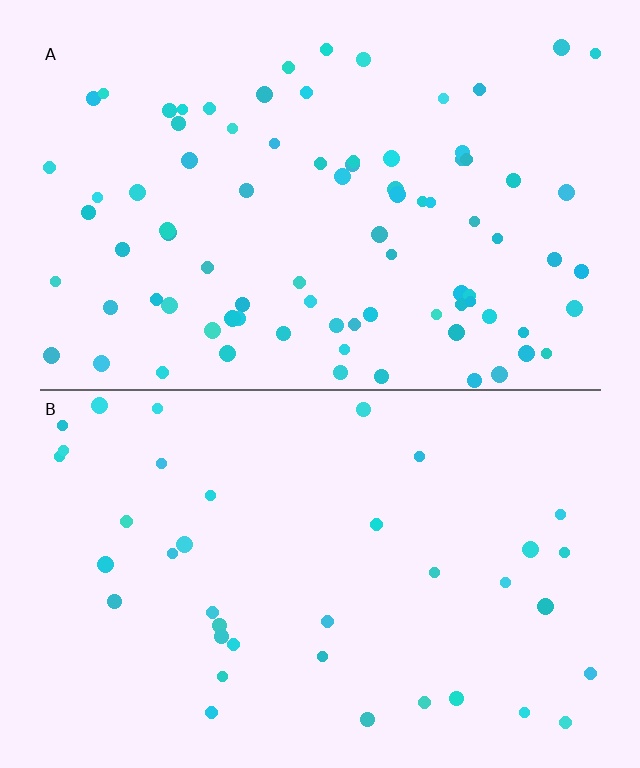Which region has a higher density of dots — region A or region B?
A (the top).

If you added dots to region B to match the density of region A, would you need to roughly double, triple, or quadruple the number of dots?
Approximately double.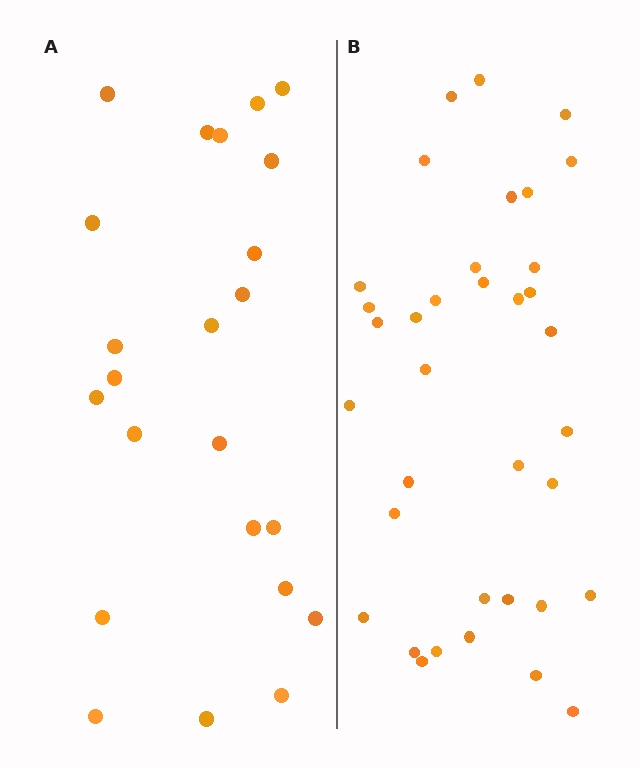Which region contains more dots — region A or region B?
Region B (the right region) has more dots.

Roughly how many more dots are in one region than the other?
Region B has approximately 15 more dots than region A.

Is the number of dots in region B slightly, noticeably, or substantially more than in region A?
Region B has substantially more. The ratio is roughly 1.6 to 1.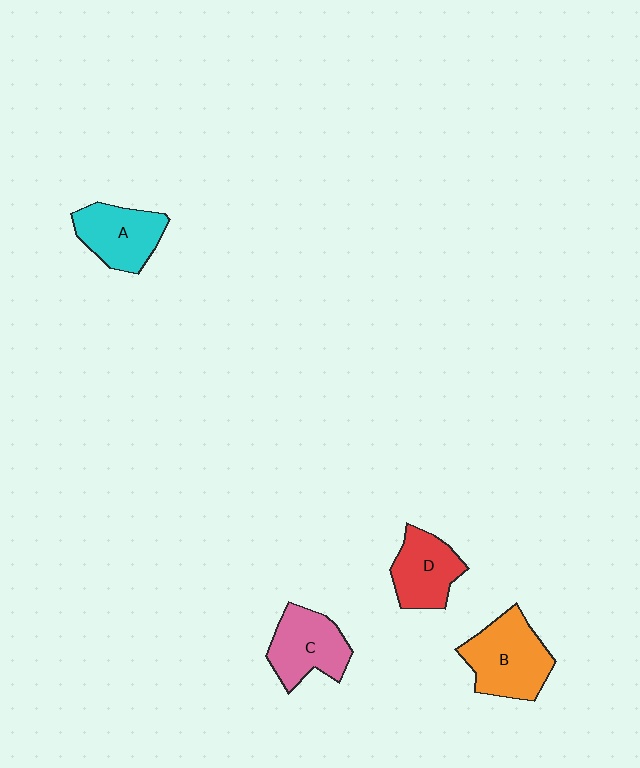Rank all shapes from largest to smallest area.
From largest to smallest: B (orange), C (pink), A (cyan), D (red).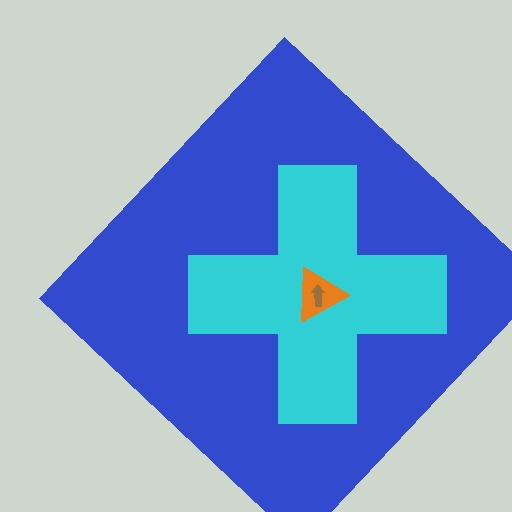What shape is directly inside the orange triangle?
The brown arrow.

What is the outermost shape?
The blue diamond.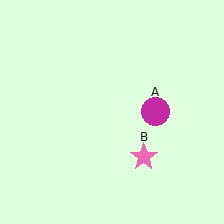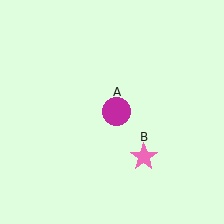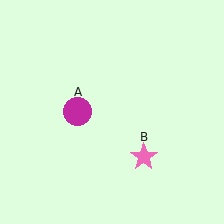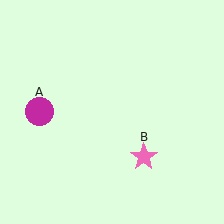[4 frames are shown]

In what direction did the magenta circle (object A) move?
The magenta circle (object A) moved left.